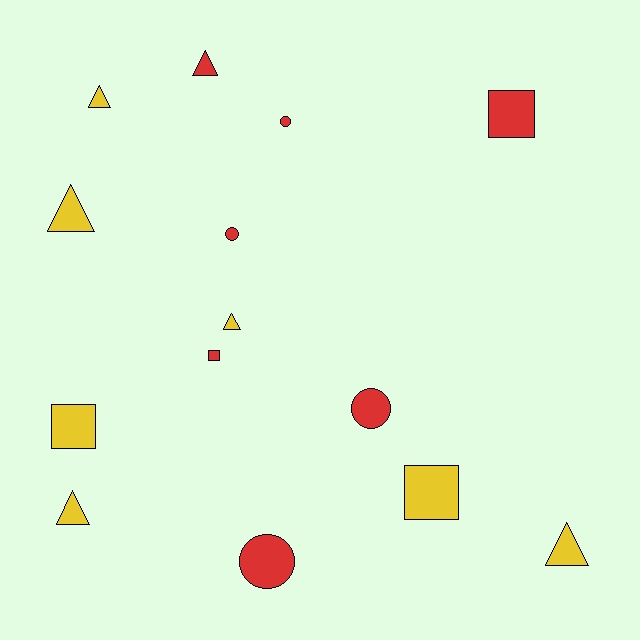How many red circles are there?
There are 4 red circles.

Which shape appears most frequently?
Triangle, with 6 objects.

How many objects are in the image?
There are 14 objects.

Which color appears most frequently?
Yellow, with 7 objects.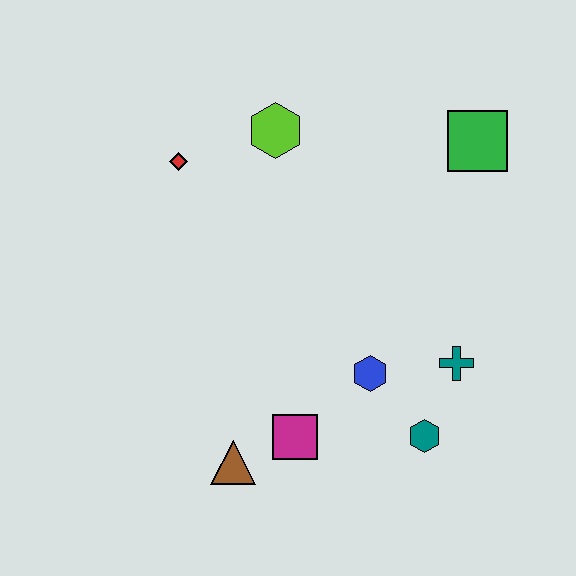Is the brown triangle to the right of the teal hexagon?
No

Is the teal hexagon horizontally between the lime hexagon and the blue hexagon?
No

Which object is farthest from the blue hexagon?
The red diamond is farthest from the blue hexagon.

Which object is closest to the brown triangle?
The magenta square is closest to the brown triangle.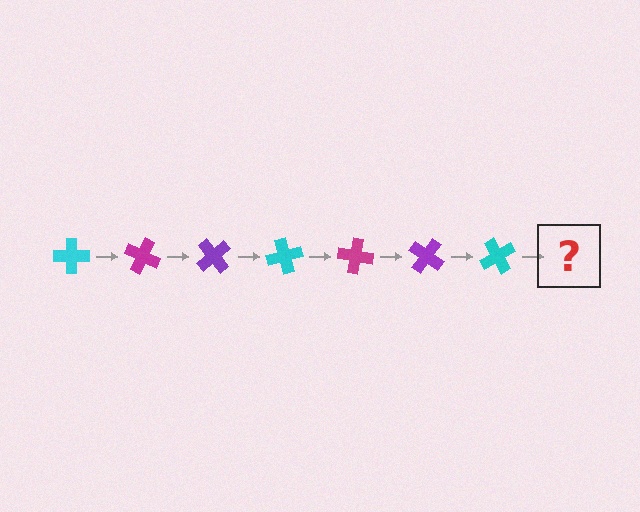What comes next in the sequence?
The next element should be a magenta cross, rotated 175 degrees from the start.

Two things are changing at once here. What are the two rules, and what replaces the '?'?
The two rules are that it rotates 25 degrees each step and the color cycles through cyan, magenta, and purple. The '?' should be a magenta cross, rotated 175 degrees from the start.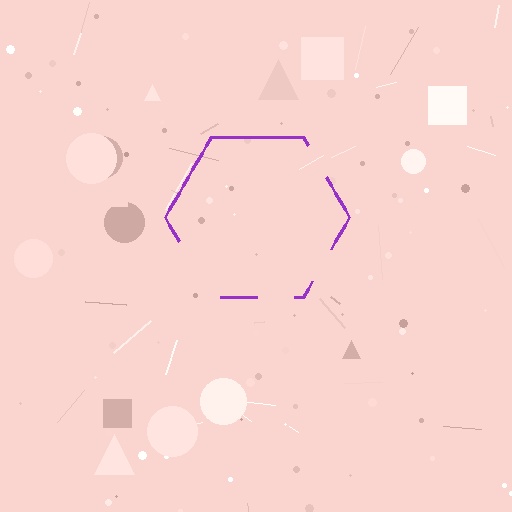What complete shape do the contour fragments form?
The contour fragments form a hexagon.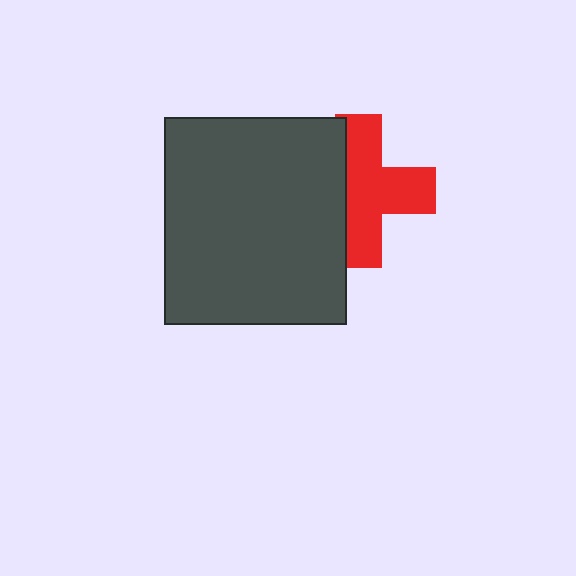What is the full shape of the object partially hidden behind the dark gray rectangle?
The partially hidden object is a red cross.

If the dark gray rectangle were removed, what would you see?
You would see the complete red cross.